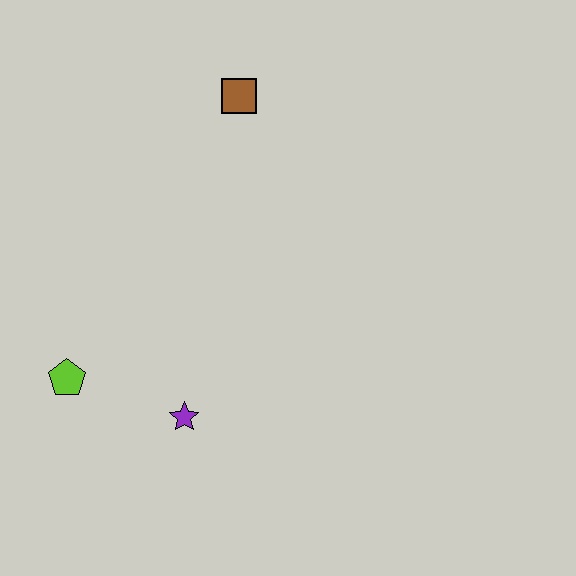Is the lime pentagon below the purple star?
No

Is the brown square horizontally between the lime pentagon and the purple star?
No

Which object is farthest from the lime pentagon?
The brown square is farthest from the lime pentagon.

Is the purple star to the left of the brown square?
Yes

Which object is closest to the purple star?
The lime pentagon is closest to the purple star.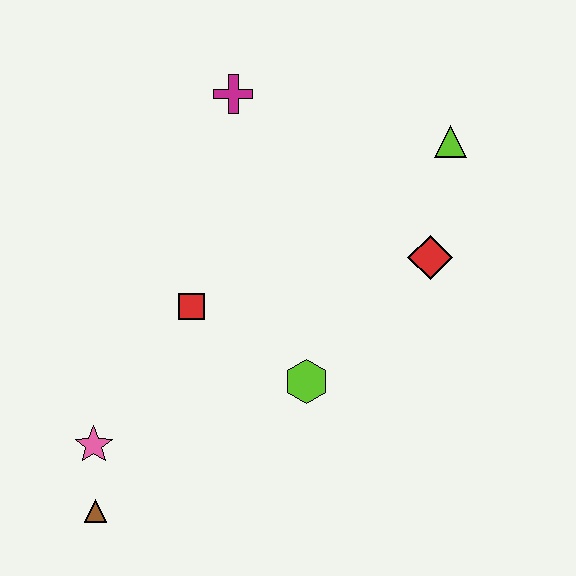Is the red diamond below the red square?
No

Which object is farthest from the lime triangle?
The brown triangle is farthest from the lime triangle.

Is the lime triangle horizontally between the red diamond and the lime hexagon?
No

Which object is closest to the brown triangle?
The pink star is closest to the brown triangle.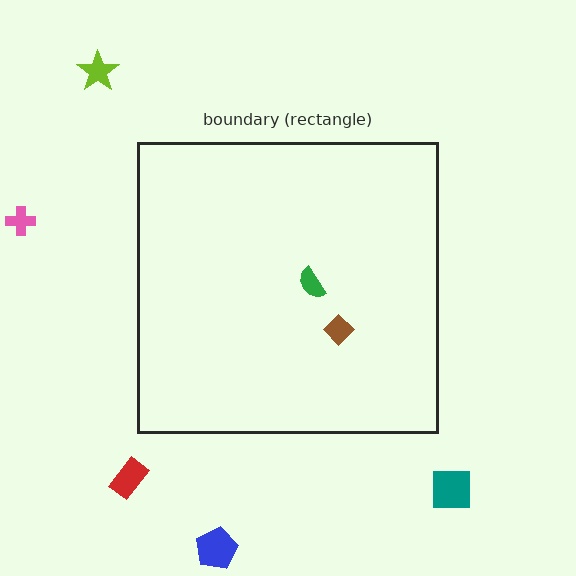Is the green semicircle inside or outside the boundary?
Inside.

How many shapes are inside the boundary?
2 inside, 5 outside.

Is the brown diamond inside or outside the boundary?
Inside.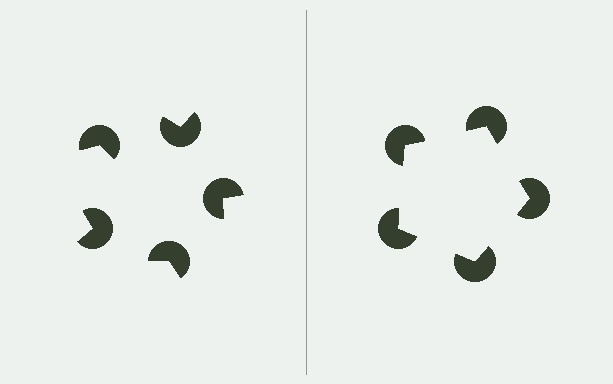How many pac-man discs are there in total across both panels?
10 — 5 on each side.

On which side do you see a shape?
An illusory pentagon appears on the right side. On the left side the wedge cuts are rotated, so no coherent shape forms.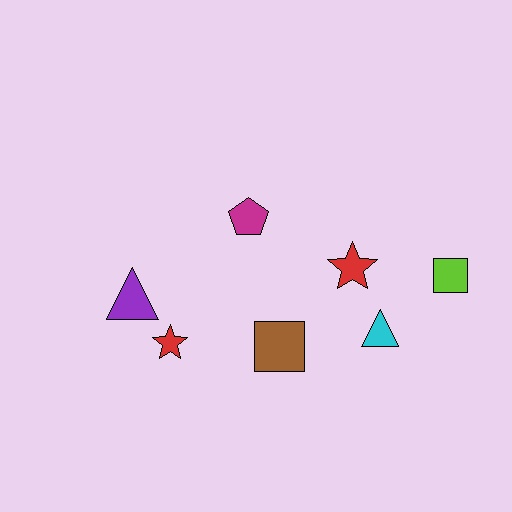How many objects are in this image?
There are 7 objects.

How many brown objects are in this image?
There is 1 brown object.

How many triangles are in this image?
There are 2 triangles.